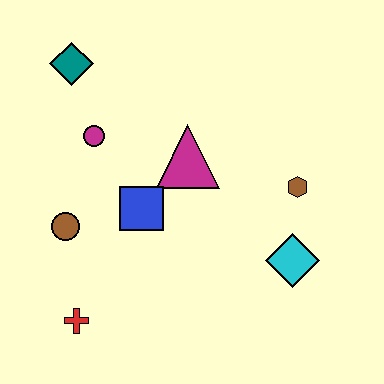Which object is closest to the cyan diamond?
The brown hexagon is closest to the cyan diamond.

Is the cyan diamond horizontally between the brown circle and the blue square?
No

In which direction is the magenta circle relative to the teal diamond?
The magenta circle is below the teal diamond.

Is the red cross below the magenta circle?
Yes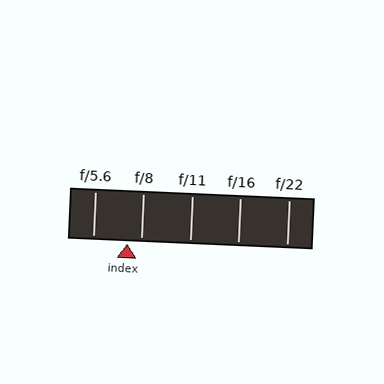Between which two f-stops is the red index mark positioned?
The index mark is between f/5.6 and f/8.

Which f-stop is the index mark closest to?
The index mark is closest to f/8.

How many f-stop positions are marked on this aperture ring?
There are 5 f-stop positions marked.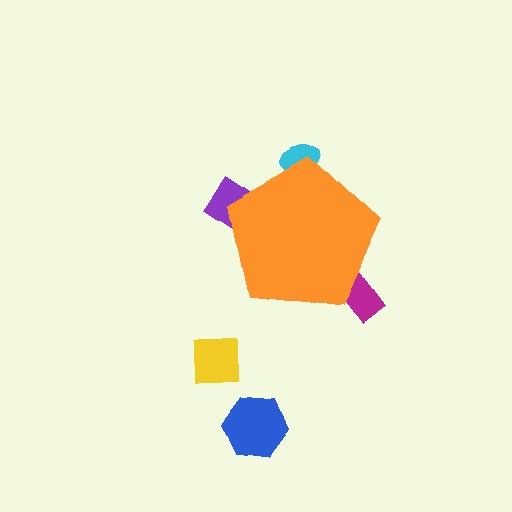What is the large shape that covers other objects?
An orange pentagon.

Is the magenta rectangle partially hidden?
Yes, the magenta rectangle is partially hidden behind the orange pentagon.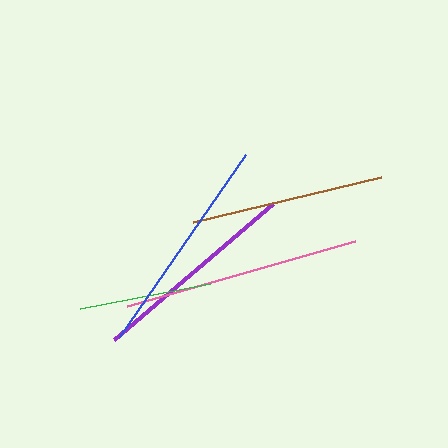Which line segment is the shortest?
The green line is the shortest at approximately 132 pixels.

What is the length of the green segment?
The green segment is approximately 132 pixels long.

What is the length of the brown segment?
The brown segment is approximately 194 pixels long.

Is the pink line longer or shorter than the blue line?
The pink line is longer than the blue line.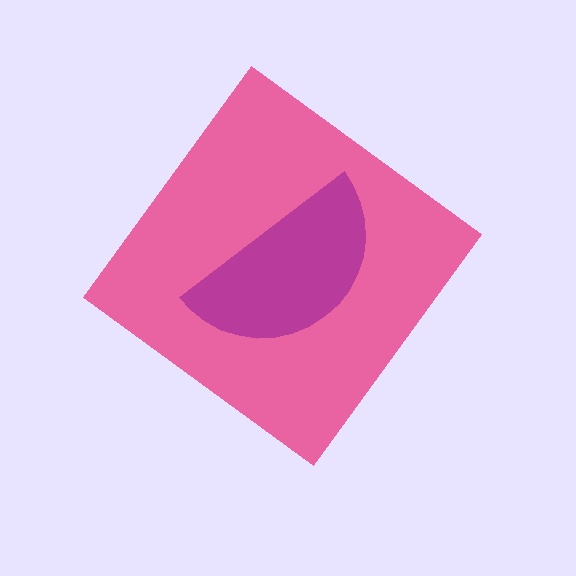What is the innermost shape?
The magenta semicircle.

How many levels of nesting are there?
2.